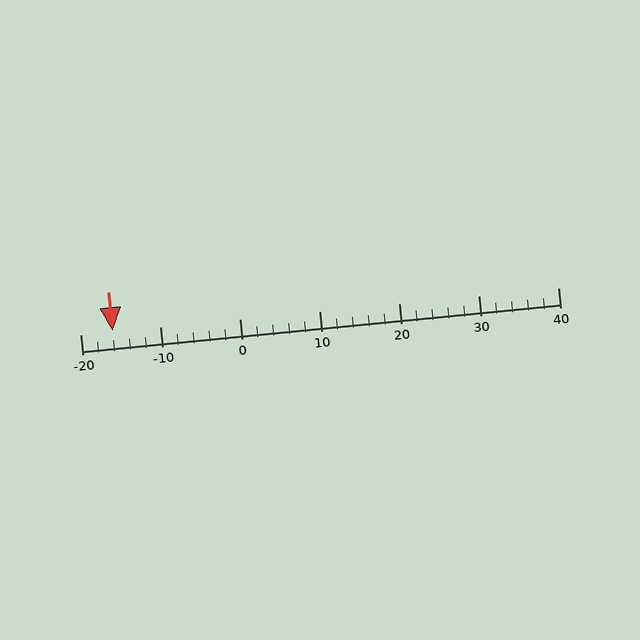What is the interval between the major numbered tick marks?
The major tick marks are spaced 10 units apart.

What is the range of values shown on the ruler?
The ruler shows values from -20 to 40.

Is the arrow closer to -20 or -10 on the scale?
The arrow is closer to -20.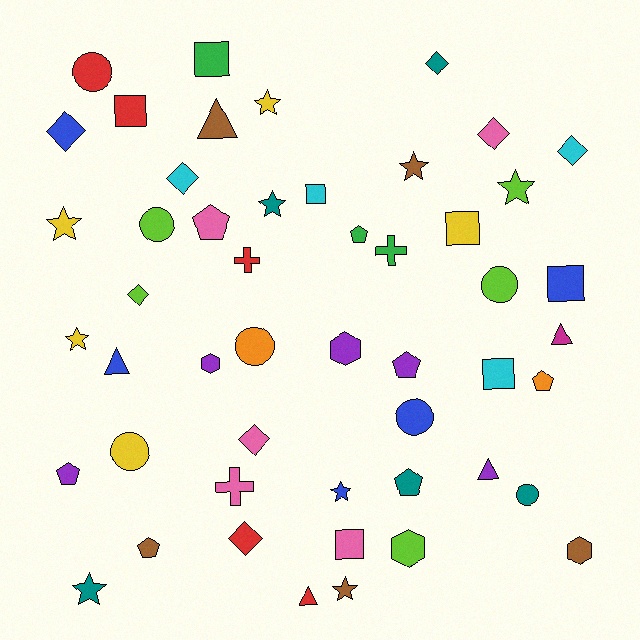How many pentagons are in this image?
There are 7 pentagons.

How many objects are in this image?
There are 50 objects.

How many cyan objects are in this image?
There are 4 cyan objects.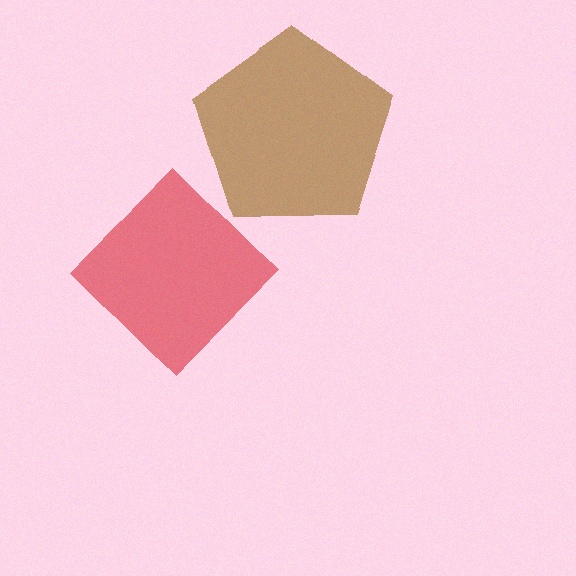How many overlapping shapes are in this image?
There are 2 overlapping shapes in the image.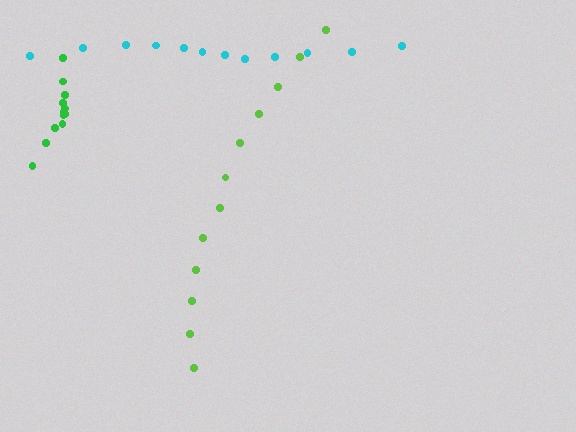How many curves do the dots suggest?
There are 3 distinct paths.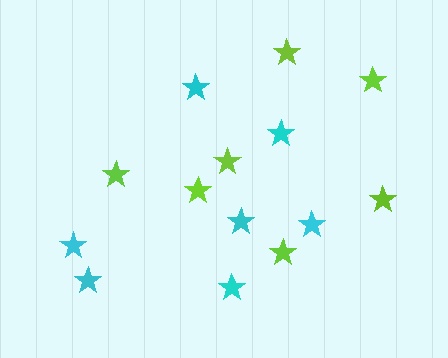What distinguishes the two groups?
There are 2 groups: one group of cyan stars (7) and one group of lime stars (7).